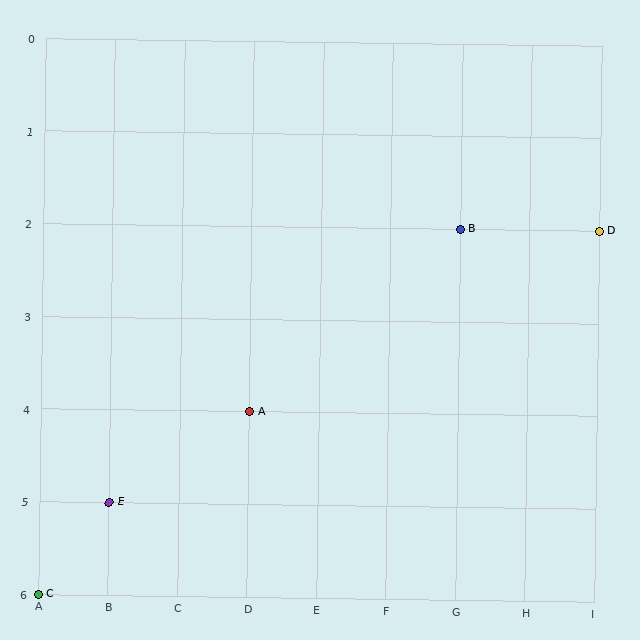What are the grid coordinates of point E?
Point E is at grid coordinates (B, 5).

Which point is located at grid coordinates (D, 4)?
Point A is at (D, 4).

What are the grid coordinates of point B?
Point B is at grid coordinates (G, 2).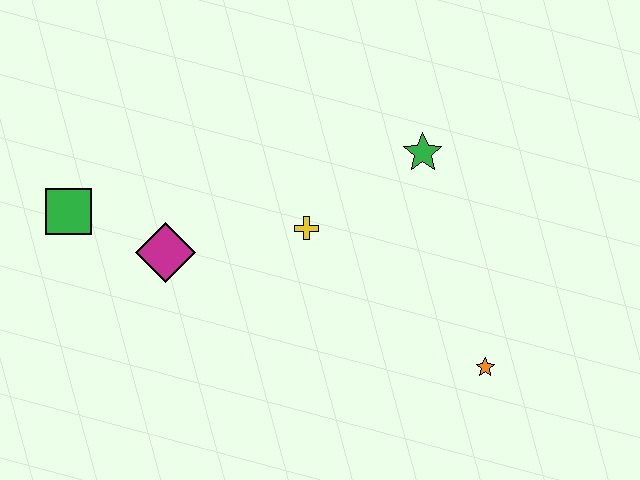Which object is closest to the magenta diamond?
The green square is closest to the magenta diamond.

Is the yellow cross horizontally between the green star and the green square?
Yes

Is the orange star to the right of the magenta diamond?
Yes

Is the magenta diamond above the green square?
No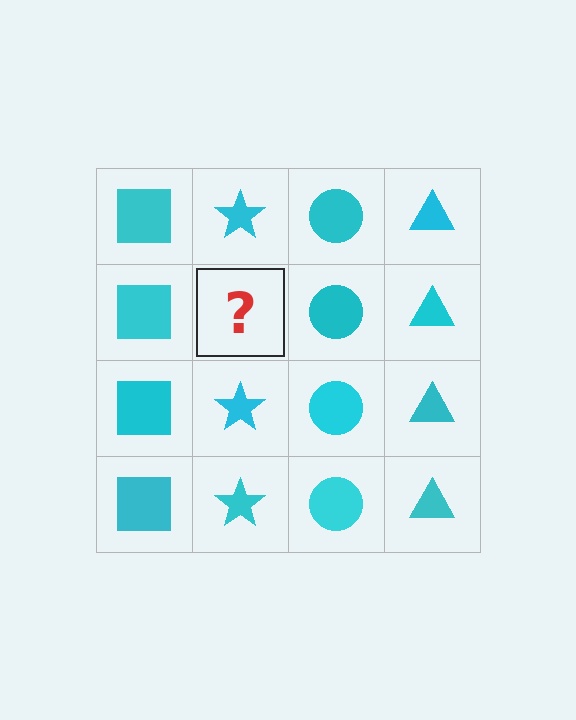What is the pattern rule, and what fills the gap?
The rule is that each column has a consistent shape. The gap should be filled with a cyan star.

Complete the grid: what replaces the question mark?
The question mark should be replaced with a cyan star.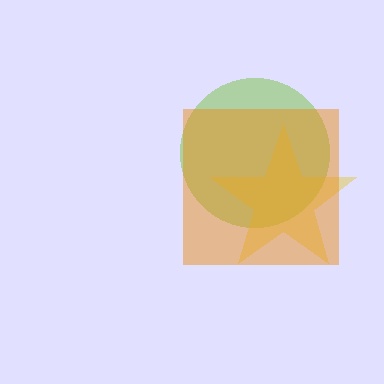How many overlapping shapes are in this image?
There are 3 overlapping shapes in the image.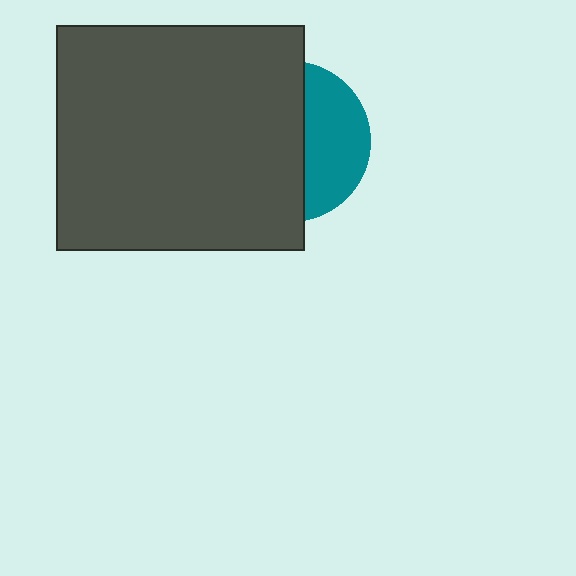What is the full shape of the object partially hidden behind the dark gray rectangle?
The partially hidden object is a teal circle.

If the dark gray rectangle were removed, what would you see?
You would see the complete teal circle.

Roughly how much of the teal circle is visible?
A small part of it is visible (roughly 38%).